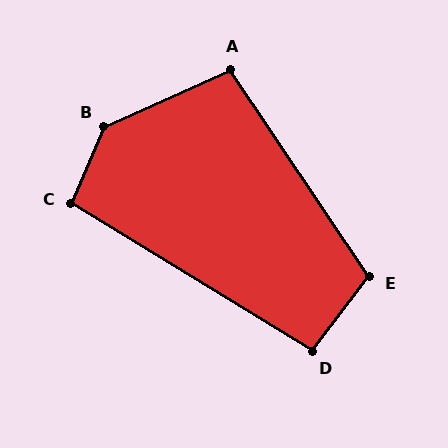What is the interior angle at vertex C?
Approximately 98 degrees (obtuse).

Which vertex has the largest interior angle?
B, at approximately 138 degrees.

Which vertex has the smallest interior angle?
D, at approximately 96 degrees.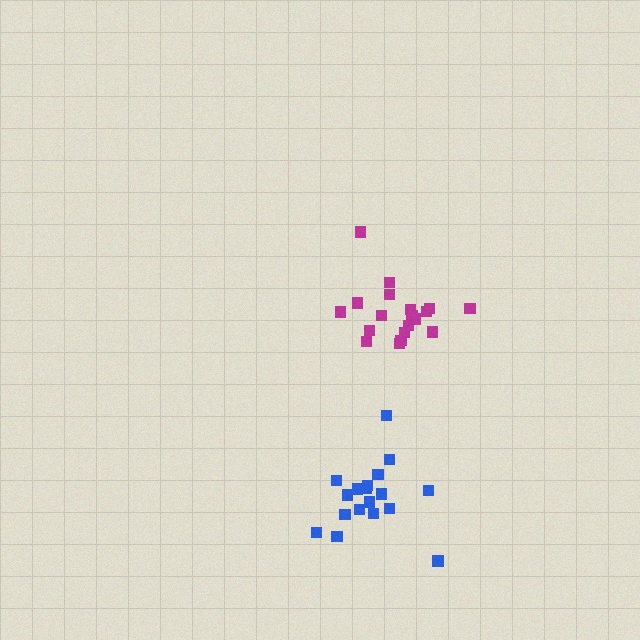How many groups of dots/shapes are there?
There are 2 groups.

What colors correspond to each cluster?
The clusters are colored: magenta, blue.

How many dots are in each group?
Group 1: 19 dots, Group 2: 18 dots (37 total).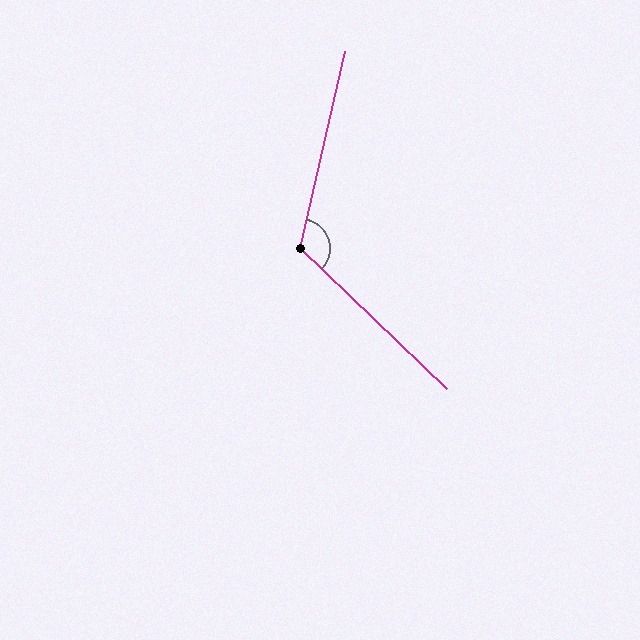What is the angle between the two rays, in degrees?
Approximately 121 degrees.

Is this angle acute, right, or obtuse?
It is obtuse.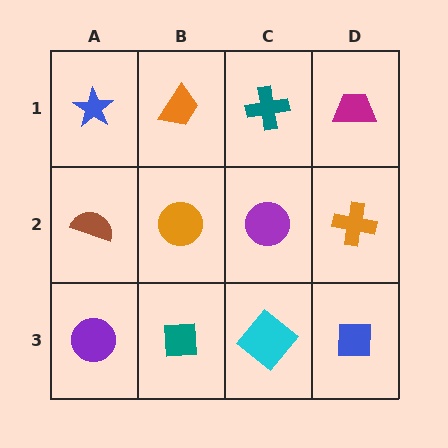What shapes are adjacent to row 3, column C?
A purple circle (row 2, column C), a teal square (row 3, column B), a blue square (row 3, column D).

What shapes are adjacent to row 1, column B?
An orange circle (row 2, column B), a blue star (row 1, column A), a teal cross (row 1, column C).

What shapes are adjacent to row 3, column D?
An orange cross (row 2, column D), a cyan diamond (row 3, column C).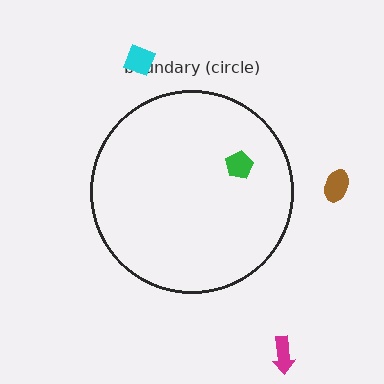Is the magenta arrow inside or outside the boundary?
Outside.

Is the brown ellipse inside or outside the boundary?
Outside.